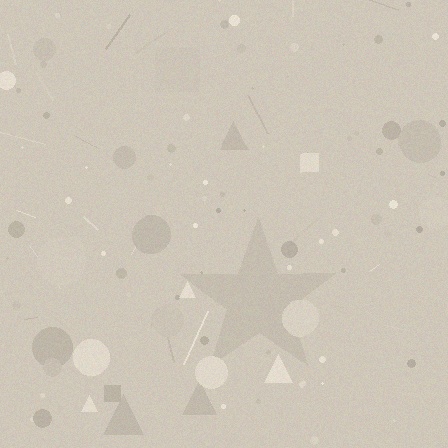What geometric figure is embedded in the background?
A star is embedded in the background.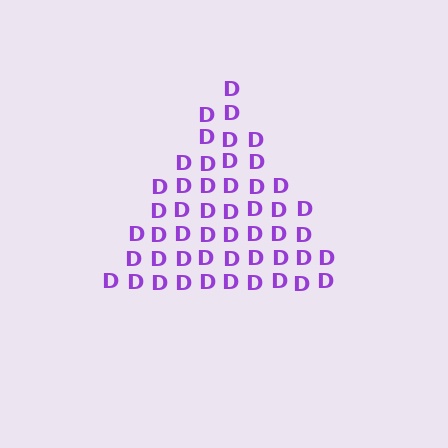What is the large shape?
The large shape is a triangle.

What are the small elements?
The small elements are letter D's.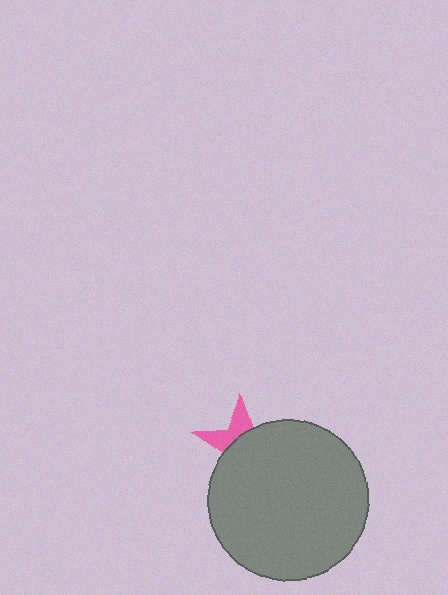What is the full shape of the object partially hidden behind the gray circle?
The partially hidden object is a pink star.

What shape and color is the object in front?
The object in front is a gray circle.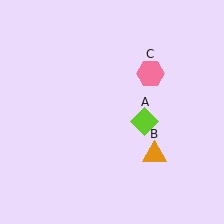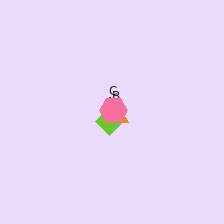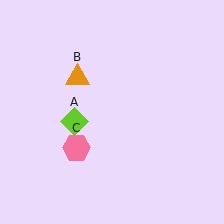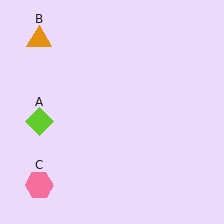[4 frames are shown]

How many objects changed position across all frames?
3 objects changed position: lime diamond (object A), orange triangle (object B), pink hexagon (object C).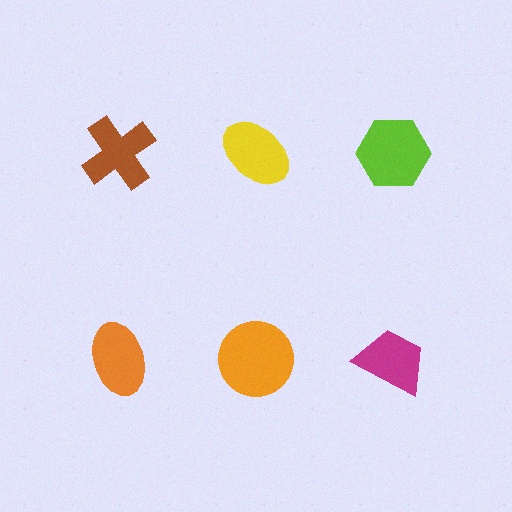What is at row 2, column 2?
An orange circle.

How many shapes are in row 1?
3 shapes.